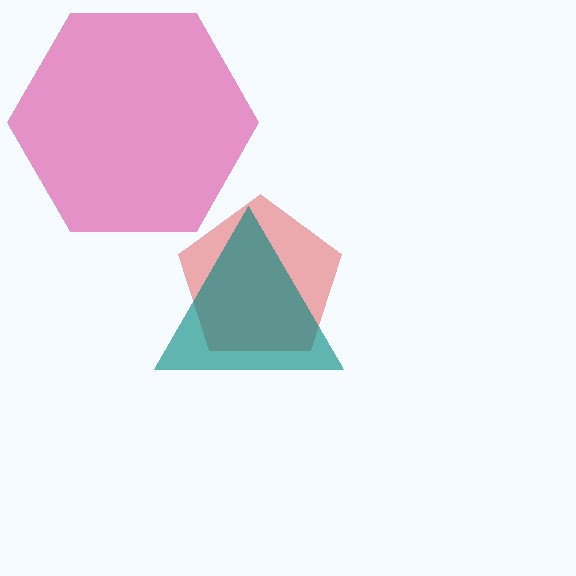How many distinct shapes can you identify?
There are 3 distinct shapes: a red pentagon, a teal triangle, a magenta hexagon.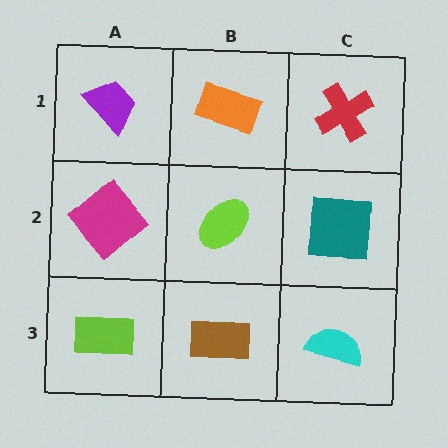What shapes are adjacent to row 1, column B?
A lime ellipse (row 2, column B), a purple trapezoid (row 1, column A), a red cross (row 1, column C).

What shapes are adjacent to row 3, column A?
A magenta diamond (row 2, column A), a brown rectangle (row 3, column B).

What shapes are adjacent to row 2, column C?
A red cross (row 1, column C), a cyan semicircle (row 3, column C), a lime ellipse (row 2, column B).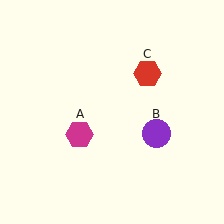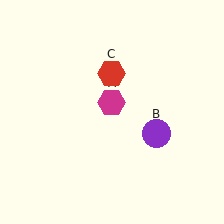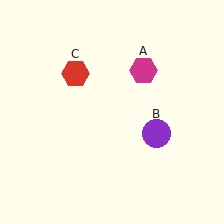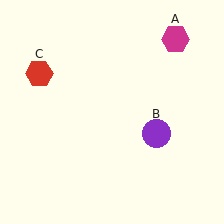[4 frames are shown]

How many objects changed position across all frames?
2 objects changed position: magenta hexagon (object A), red hexagon (object C).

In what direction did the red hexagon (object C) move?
The red hexagon (object C) moved left.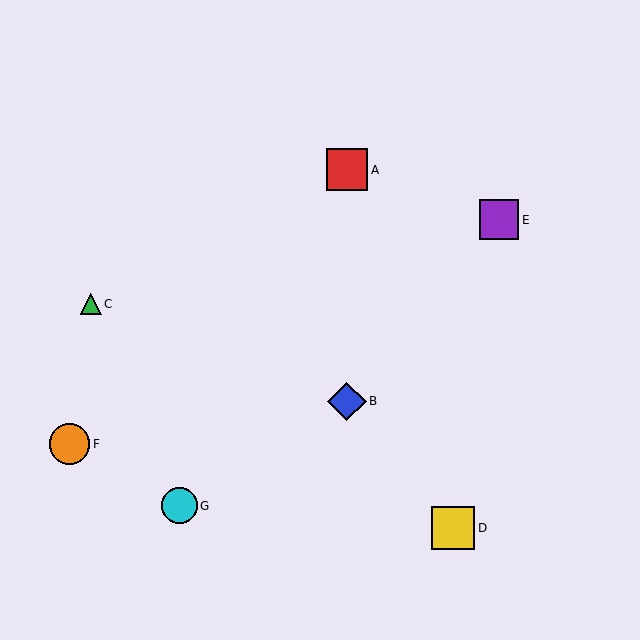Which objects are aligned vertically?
Objects A, B are aligned vertically.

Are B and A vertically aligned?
Yes, both are at x≈347.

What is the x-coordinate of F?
Object F is at x≈70.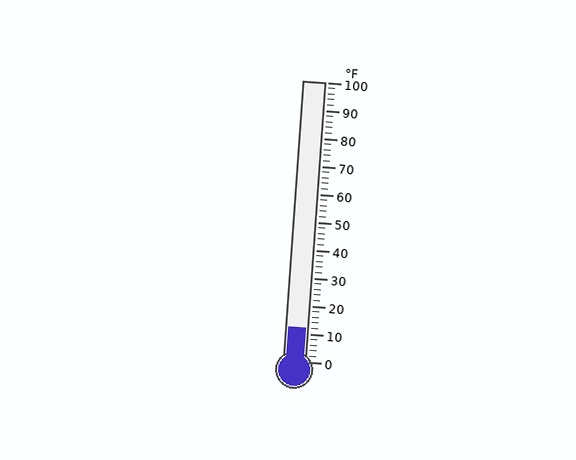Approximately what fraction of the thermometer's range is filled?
The thermometer is filled to approximately 10% of its range.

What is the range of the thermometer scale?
The thermometer scale ranges from 0°F to 100°F.